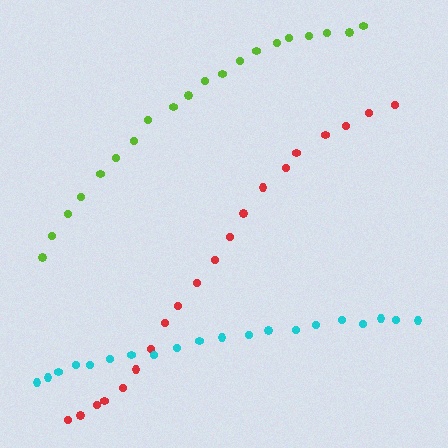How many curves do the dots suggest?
There are 3 distinct paths.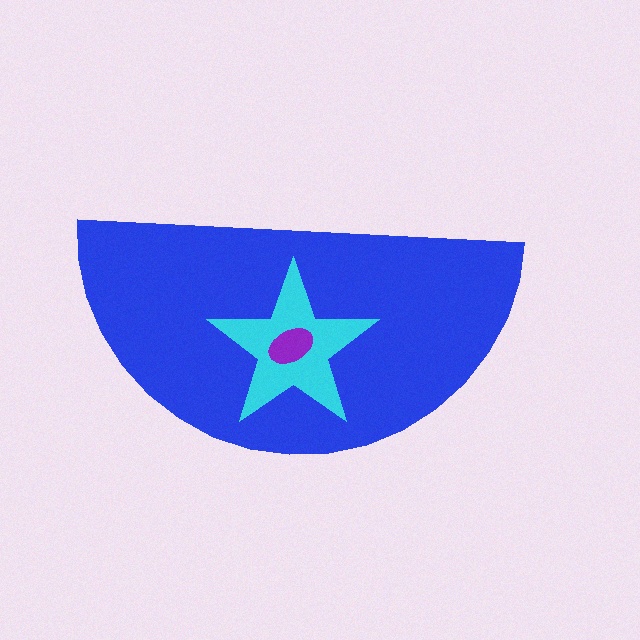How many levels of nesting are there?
3.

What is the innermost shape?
The purple ellipse.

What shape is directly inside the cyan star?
The purple ellipse.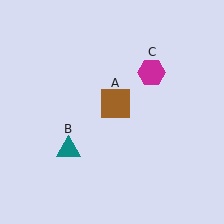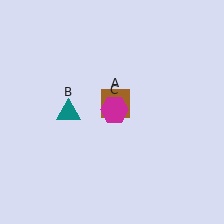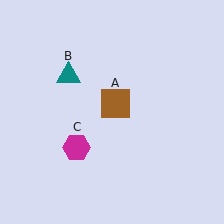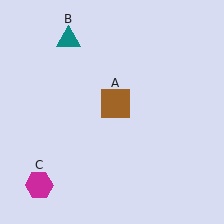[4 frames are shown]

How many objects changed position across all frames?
2 objects changed position: teal triangle (object B), magenta hexagon (object C).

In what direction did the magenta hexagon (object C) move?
The magenta hexagon (object C) moved down and to the left.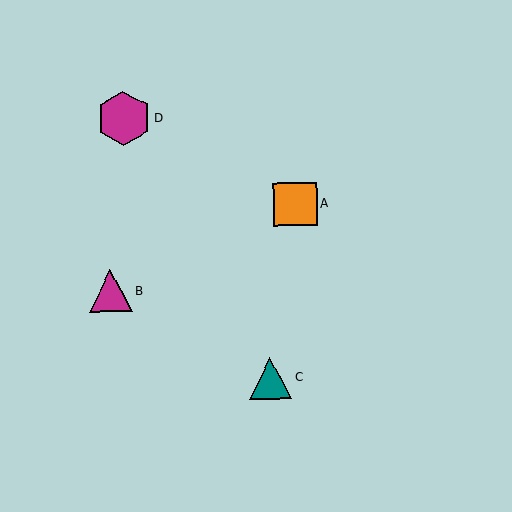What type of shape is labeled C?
Shape C is a teal triangle.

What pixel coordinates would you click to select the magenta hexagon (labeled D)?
Click at (124, 118) to select the magenta hexagon D.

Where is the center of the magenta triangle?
The center of the magenta triangle is at (111, 291).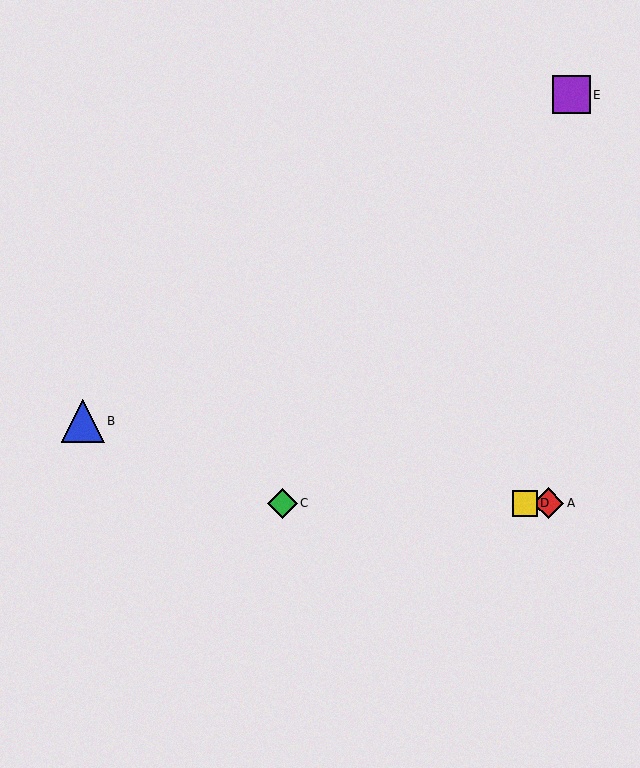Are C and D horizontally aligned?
Yes, both are at y≈503.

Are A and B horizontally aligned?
No, A is at y≈503 and B is at y≈421.